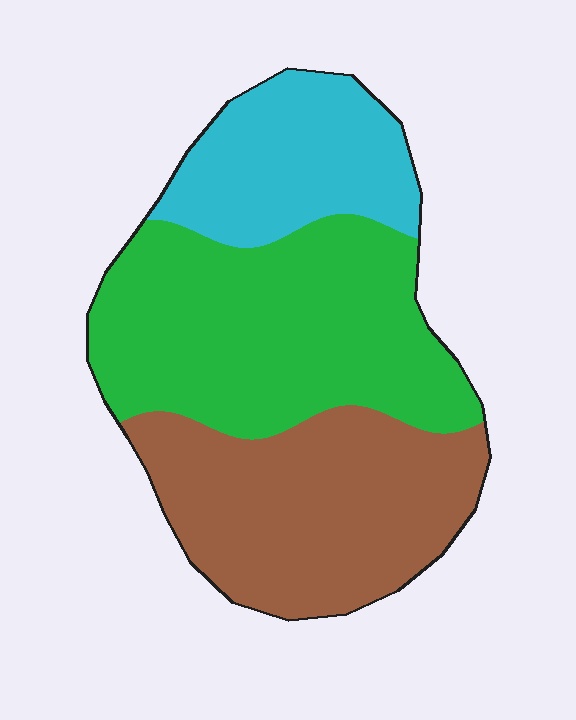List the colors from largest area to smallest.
From largest to smallest: green, brown, cyan.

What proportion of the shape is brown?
Brown takes up about three eighths (3/8) of the shape.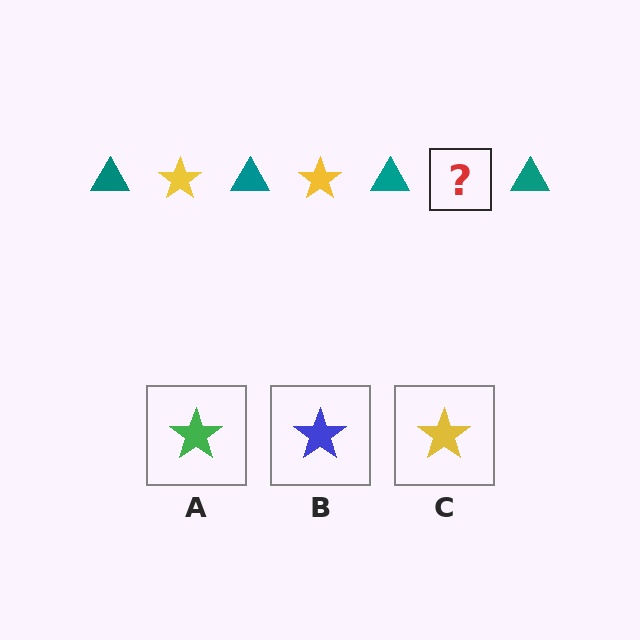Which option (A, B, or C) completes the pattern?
C.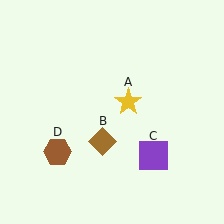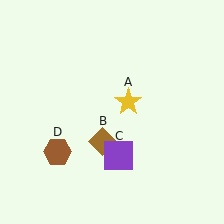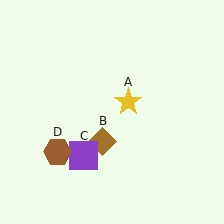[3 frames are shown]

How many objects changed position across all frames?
1 object changed position: purple square (object C).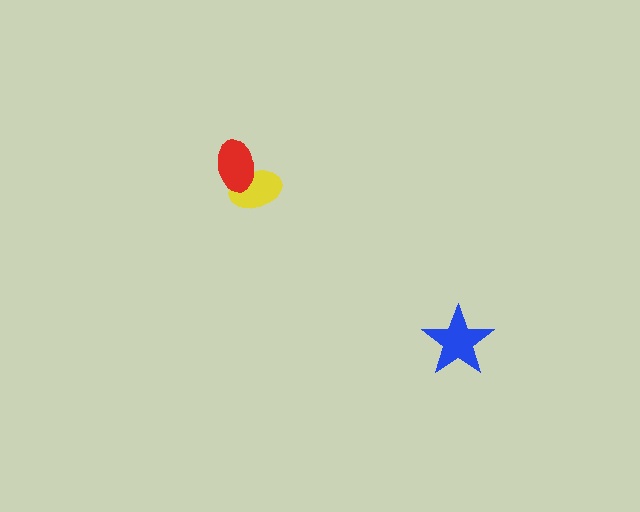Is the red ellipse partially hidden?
No, no other shape covers it.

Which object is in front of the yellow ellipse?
The red ellipse is in front of the yellow ellipse.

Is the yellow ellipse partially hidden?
Yes, it is partially covered by another shape.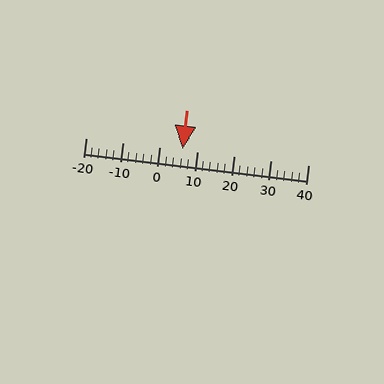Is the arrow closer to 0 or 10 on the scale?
The arrow is closer to 10.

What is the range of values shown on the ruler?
The ruler shows values from -20 to 40.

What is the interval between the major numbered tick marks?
The major tick marks are spaced 10 units apart.